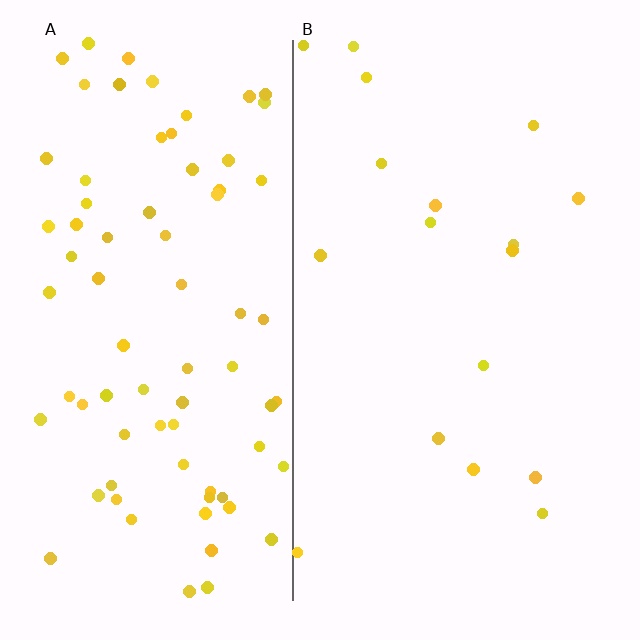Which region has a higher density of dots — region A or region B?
A (the left).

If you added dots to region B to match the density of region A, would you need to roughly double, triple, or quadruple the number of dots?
Approximately quadruple.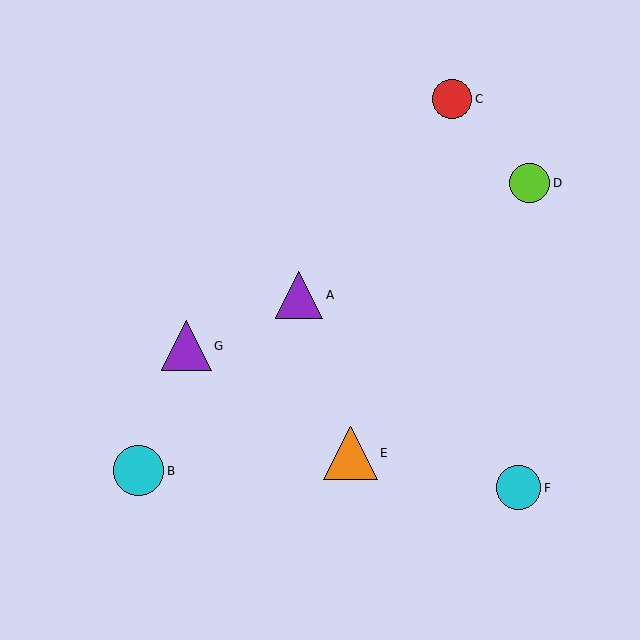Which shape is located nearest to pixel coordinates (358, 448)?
The orange triangle (labeled E) at (351, 453) is nearest to that location.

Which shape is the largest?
The orange triangle (labeled E) is the largest.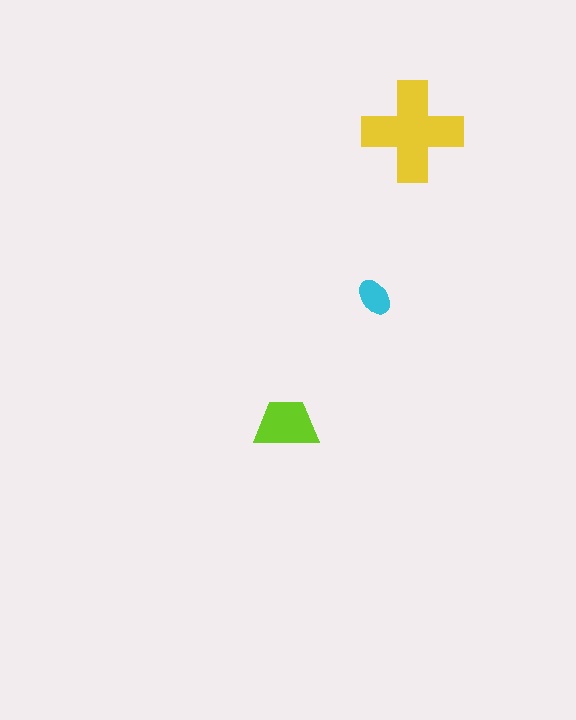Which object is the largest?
The yellow cross.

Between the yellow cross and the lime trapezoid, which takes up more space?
The yellow cross.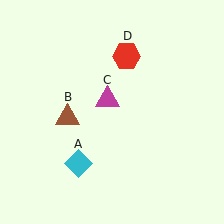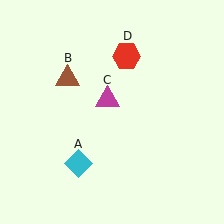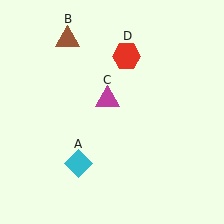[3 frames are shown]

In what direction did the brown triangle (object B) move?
The brown triangle (object B) moved up.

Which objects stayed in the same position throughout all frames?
Cyan diamond (object A) and magenta triangle (object C) and red hexagon (object D) remained stationary.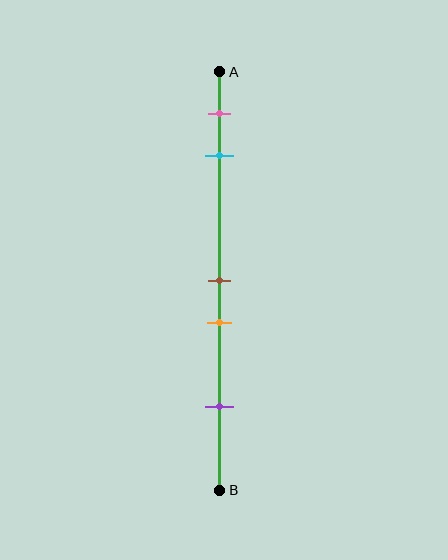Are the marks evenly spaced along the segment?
No, the marks are not evenly spaced.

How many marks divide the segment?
There are 5 marks dividing the segment.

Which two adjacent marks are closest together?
The brown and orange marks are the closest adjacent pair.